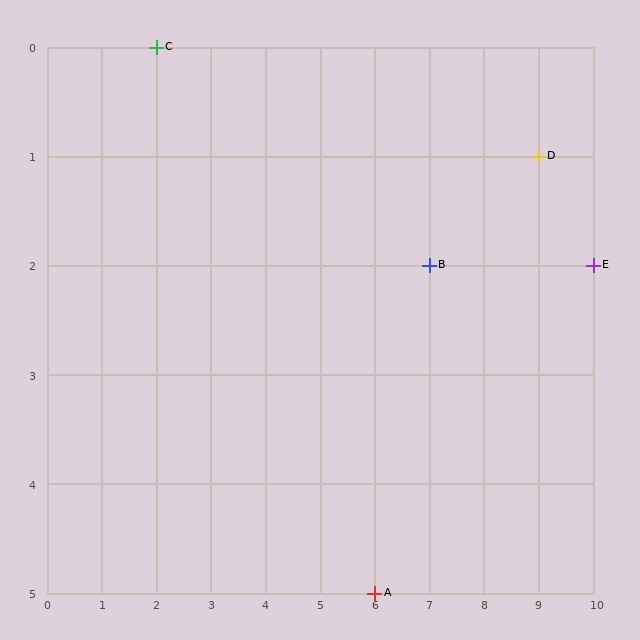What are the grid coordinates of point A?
Point A is at grid coordinates (6, 5).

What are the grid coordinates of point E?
Point E is at grid coordinates (10, 2).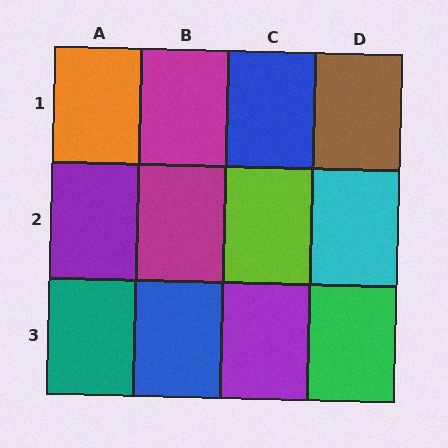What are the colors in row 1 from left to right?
Orange, magenta, blue, brown.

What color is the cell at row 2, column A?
Purple.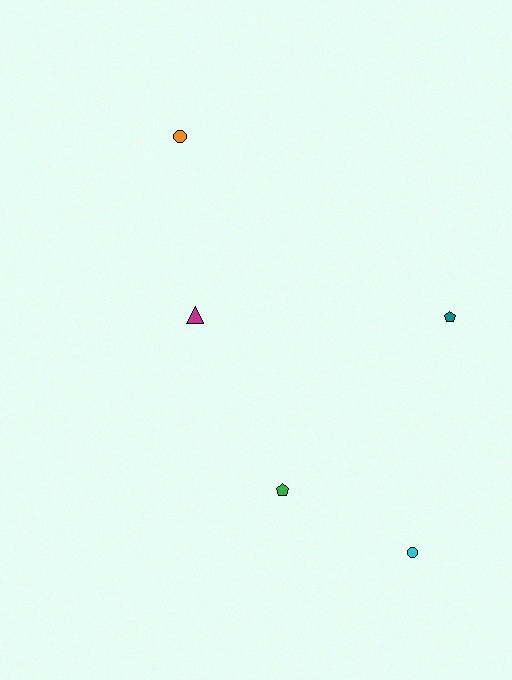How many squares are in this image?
There are no squares.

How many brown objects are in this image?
There are no brown objects.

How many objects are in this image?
There are 5 objects.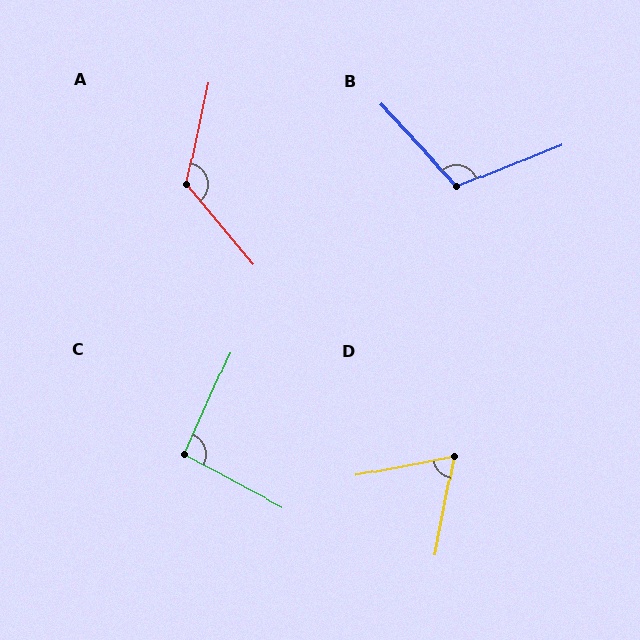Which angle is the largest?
A, at approximately 128 degrees.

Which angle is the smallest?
D, at approximately 68 degrees.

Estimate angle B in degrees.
Approximately 111 degrees.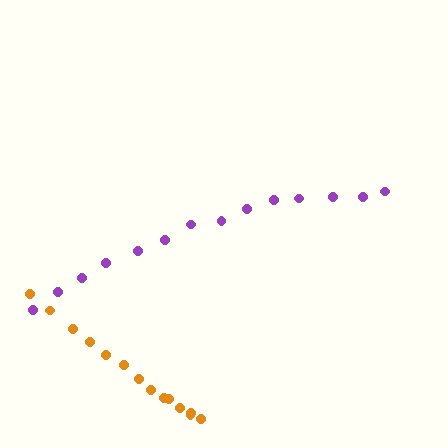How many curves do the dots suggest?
There are 2 distinct paths.